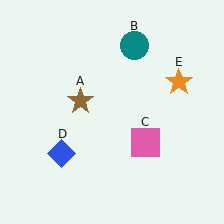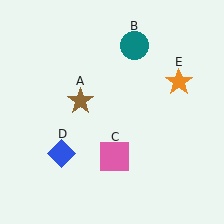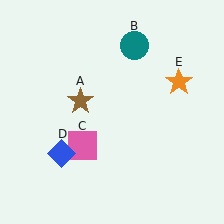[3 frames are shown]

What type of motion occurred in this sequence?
The pink square (object C) rotated clockwise around the center of the scene.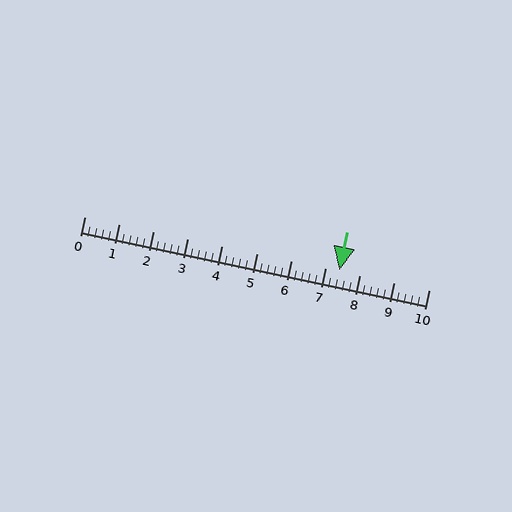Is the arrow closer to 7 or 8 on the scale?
The arrow is closer to 7.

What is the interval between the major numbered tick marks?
The major tick marks are spaced 1 units apart.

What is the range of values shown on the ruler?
The ruler shows values from 0 to 10.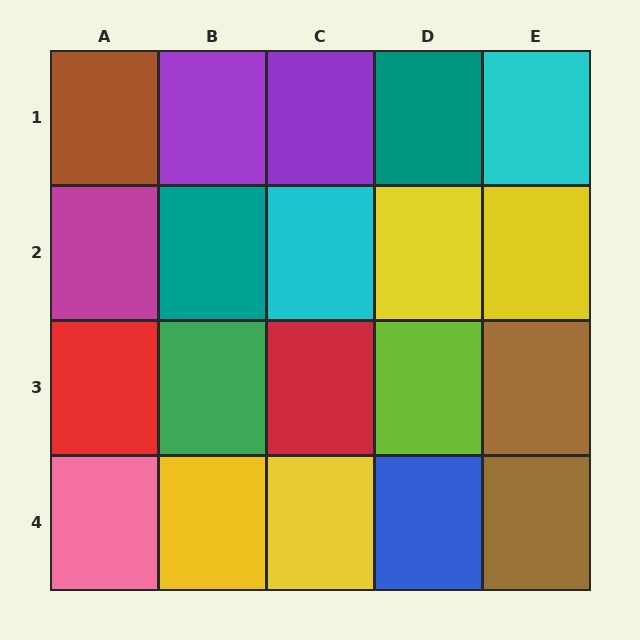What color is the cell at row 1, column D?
Teal.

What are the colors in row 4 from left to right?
Pink, yellow, yellow, blue, brown.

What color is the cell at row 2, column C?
Cyan.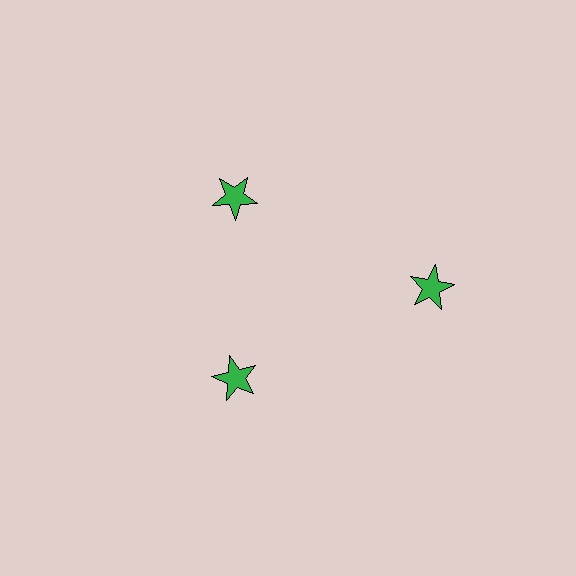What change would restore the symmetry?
The symmetry would be restored by moving it inward, back onto the ring so that all 3 stars sit at equal angles and equal distance from the center.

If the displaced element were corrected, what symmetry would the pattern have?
It would have 3-fold rotational symmetry — the pattern would map onto itself every 120 degrees.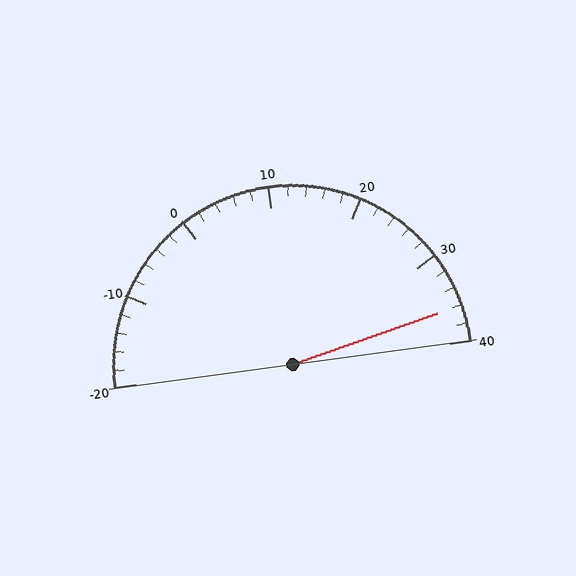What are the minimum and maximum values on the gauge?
The gauge ranges from -20 to 40.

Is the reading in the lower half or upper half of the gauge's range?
The reading is in the upper half of the range (-20 to 40).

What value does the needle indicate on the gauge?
The needle indicates approximately 36.